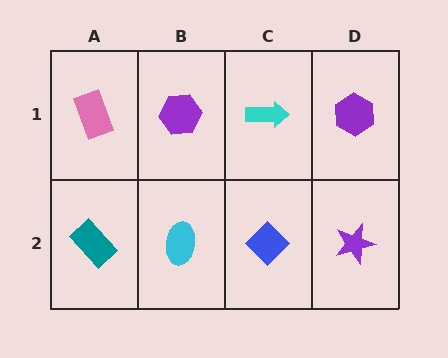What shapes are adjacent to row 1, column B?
A cyan ellipse (row 2, column B), a pink rectangle (row 1, column A), a cyan arrow (row 1, column C).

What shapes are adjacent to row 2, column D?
A purple hexagon (row 1, column D), a blue diamond (row 2, column C).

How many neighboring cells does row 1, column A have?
2.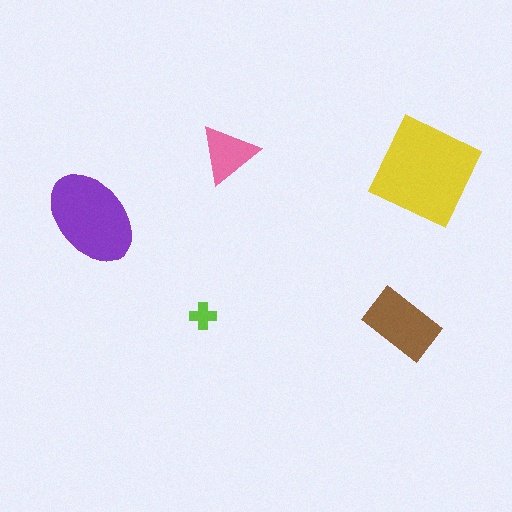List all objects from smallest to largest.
The lime cross, the pink triangle, the brown rectangle, the purple ellipse, the yellow square.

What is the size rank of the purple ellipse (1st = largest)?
2nd.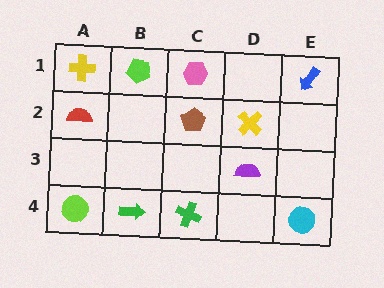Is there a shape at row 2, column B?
No, that cell is empty.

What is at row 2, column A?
A red semicircle.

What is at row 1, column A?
A yellow cross.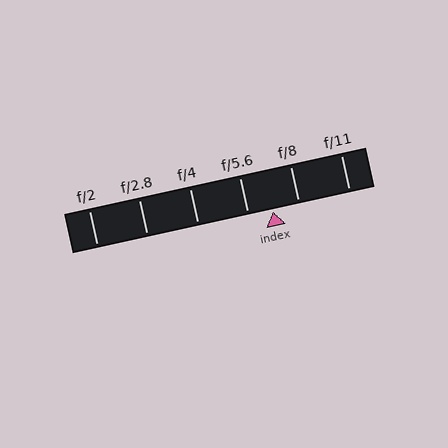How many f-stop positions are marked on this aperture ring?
There are 6 f-stop positions marked.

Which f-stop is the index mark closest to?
The index mark is closest to f/5.6.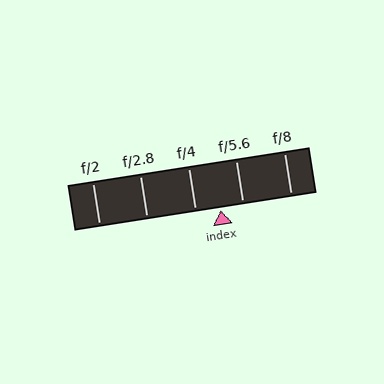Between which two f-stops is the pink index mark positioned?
The index mark is between f/4 and f/5.6.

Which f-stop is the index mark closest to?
The index mark is closest to f/5.6.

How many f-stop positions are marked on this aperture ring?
There are 5 f-stop positions marked.